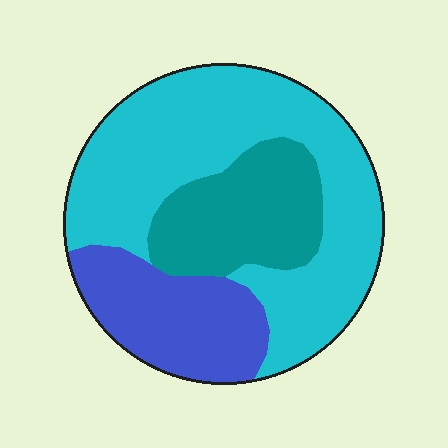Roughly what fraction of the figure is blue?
Blue covers roughly 20% of the figure.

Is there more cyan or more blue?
Cyan.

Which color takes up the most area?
Cyan, at roughly 55%.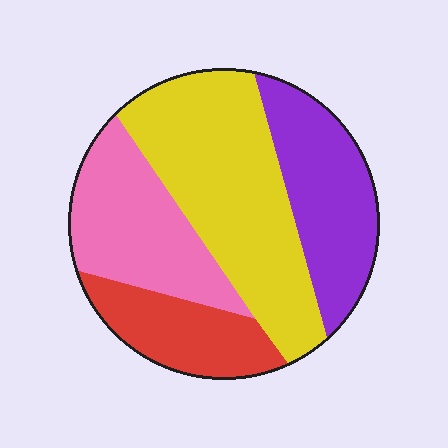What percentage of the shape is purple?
Purple takes up about one quarter (1/4) of the shape.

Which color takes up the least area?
Red, at roughly 15%.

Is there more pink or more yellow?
Yellow.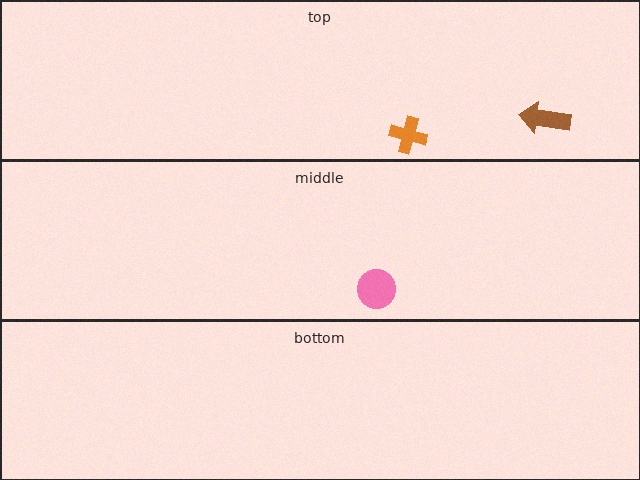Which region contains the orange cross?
The top region.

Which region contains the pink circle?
The middle region.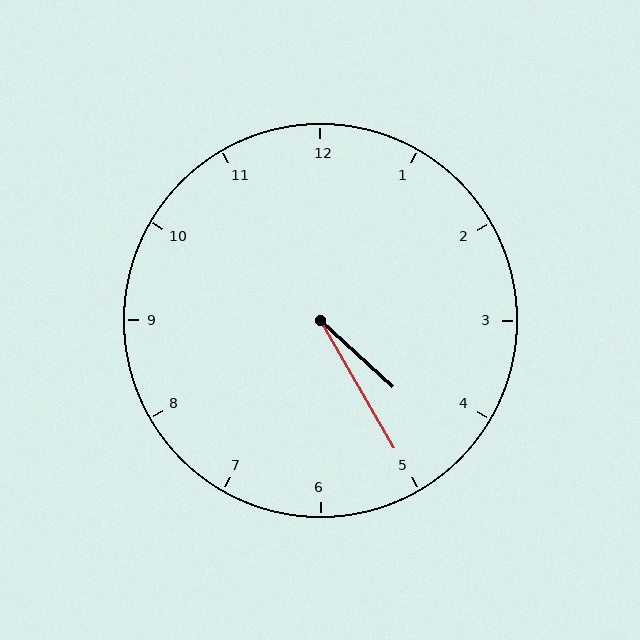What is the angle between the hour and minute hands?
Approximately 18 degrees.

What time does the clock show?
4:25.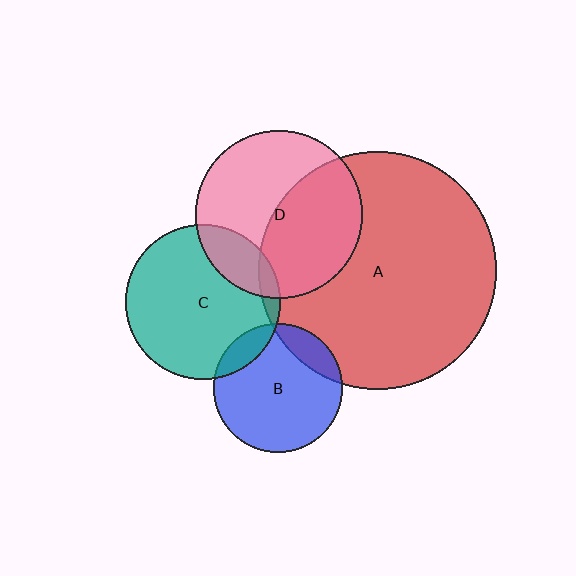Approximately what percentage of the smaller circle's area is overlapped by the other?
Approximately 20%.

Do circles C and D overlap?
Yes.